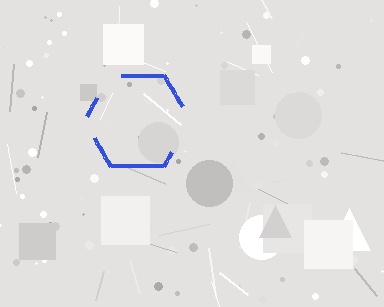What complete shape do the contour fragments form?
The contour fragments form a hexagon.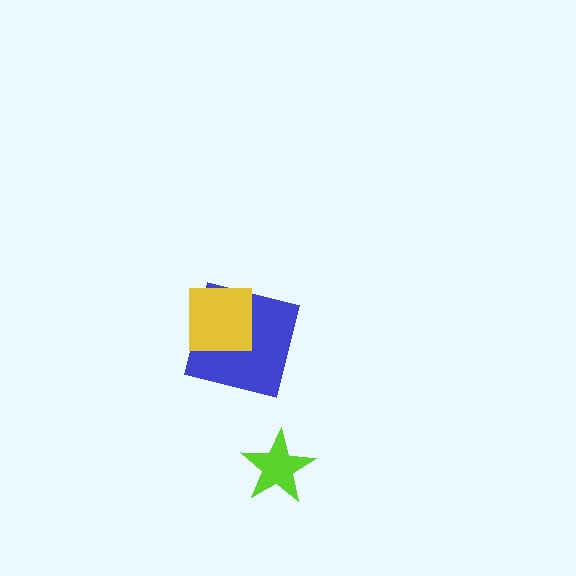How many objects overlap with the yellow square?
1 object overlaps with the yellow square.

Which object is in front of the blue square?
The yellow square is in front of the blue square.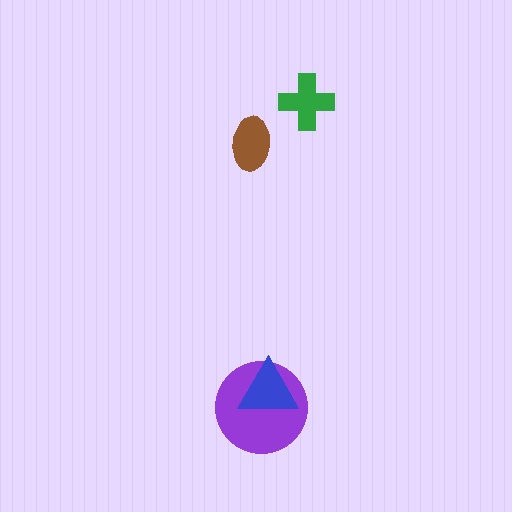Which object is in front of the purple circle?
The blue triangle is in front of the purple circle.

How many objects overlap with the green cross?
0 objects overlap with the green cross.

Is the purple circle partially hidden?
Yes, it is partially covered by another shape.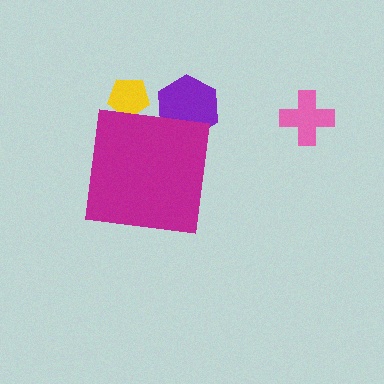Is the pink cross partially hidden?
No, the pink cross is fully visible.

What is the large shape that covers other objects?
A magenta square.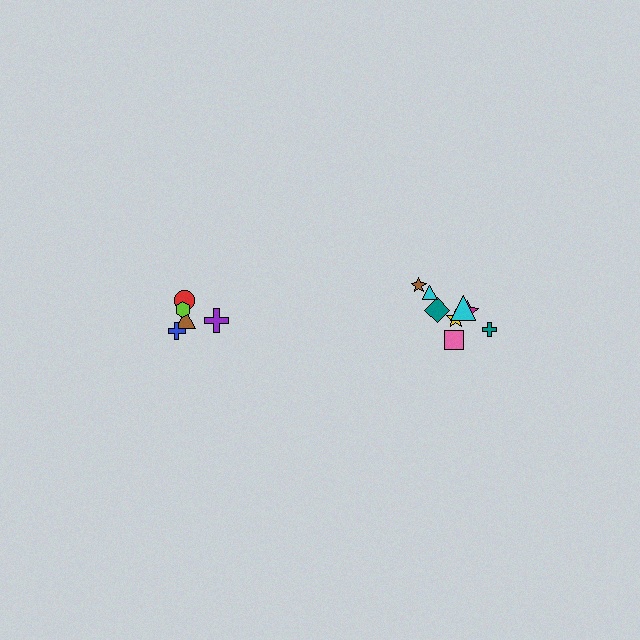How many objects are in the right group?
There are 8 objects.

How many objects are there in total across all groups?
There are 13 objects.